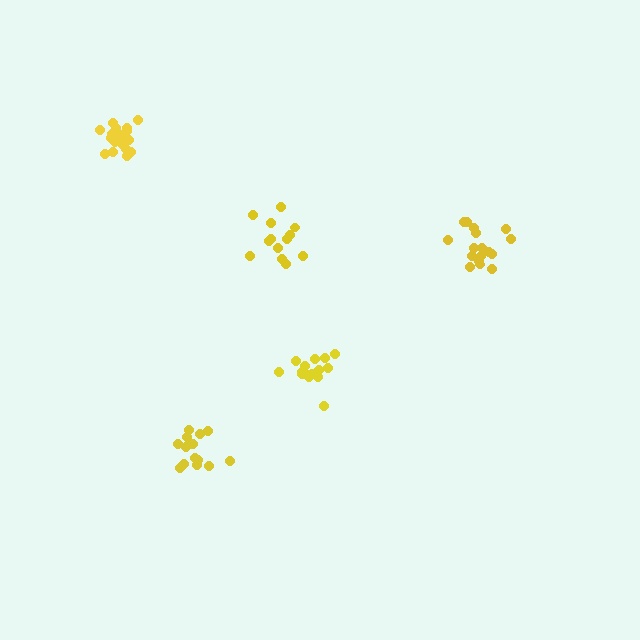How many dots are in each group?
Group 1: 15 dots, Group 2: 17 dots, Group 3: 19 dots, Group 4: 13 dots, Group 5: 14 dots (78 total).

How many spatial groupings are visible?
There are 5 spatial groupings.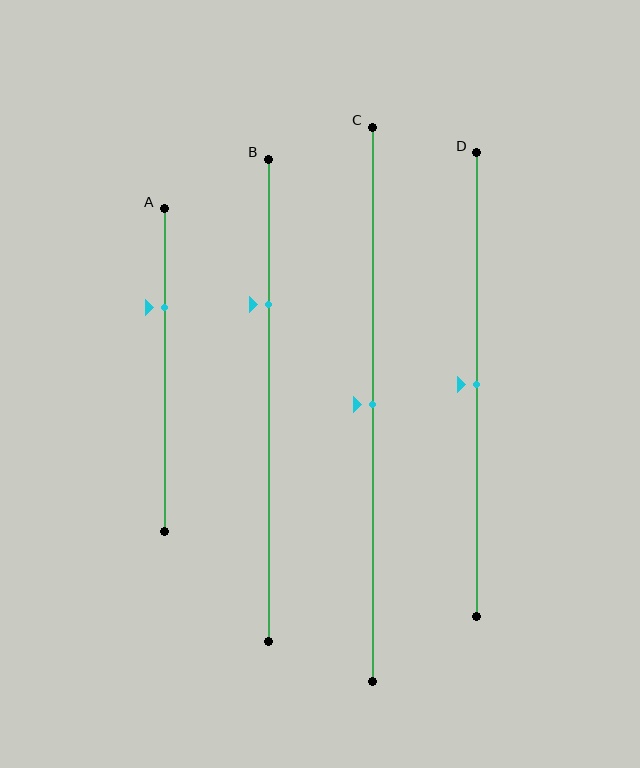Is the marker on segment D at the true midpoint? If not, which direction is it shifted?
Yes, the marker on segment D is at the true midpoint.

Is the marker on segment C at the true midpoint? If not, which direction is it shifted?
Yes, the marker on segment C is at the true midpoint.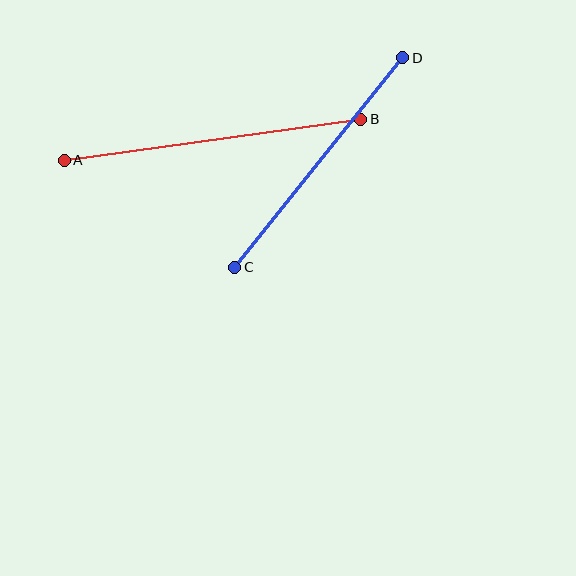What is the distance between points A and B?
The distance is approximately 299 pixels.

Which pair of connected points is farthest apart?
Points A and B are farthest apart.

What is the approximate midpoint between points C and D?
The midpoint is at approximately (319, 162) pixels.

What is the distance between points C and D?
The distance is approximately 269 pixels.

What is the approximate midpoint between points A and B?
The midpoint is at approximately (213, 140) pixels.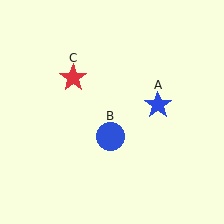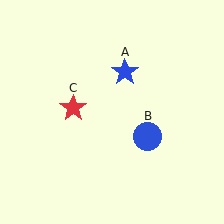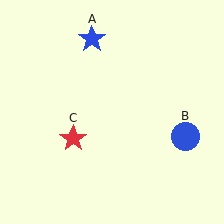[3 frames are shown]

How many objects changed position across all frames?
3 objects changed position: blue star (object A), blue circle (object B), red star (object C).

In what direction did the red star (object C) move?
The red star (object C) moved down.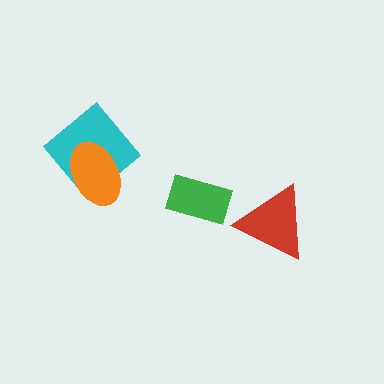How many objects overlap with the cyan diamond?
1 object overlaps with the cyan diamond.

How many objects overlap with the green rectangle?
0 objects overlap with the green rectangle.